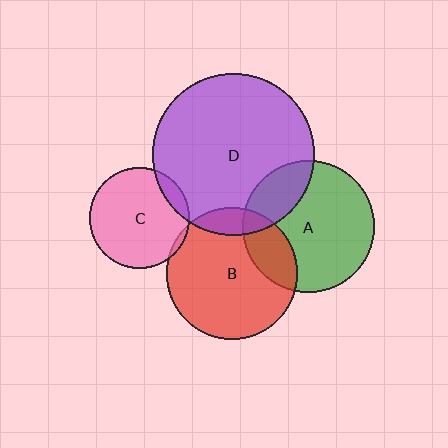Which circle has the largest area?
Circle D (purple).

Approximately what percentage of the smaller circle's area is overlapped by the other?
Approximately 5%.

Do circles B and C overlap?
Yes.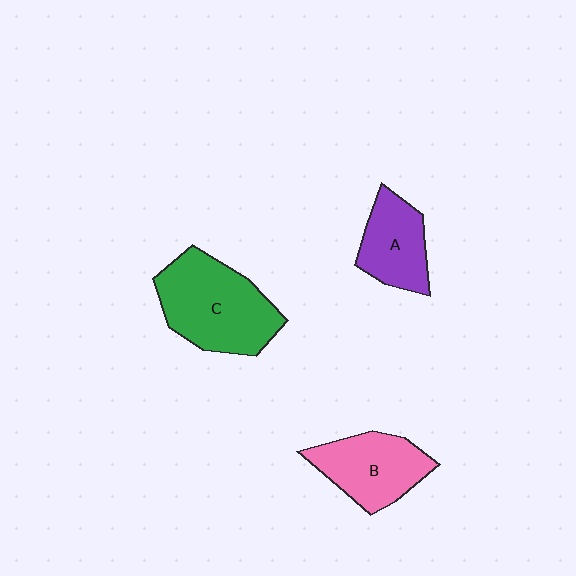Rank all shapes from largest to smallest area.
From largest to smallest: C (green), B (pink), A (purple).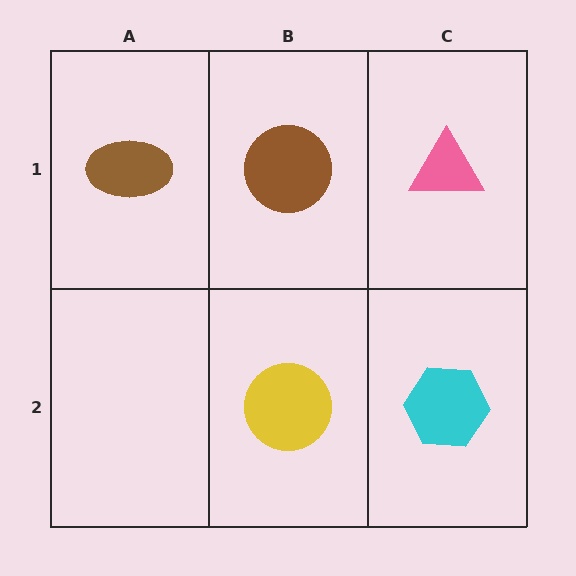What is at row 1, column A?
A brown ellipse.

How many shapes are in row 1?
3 shapes.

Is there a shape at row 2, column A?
No, that cell is empty.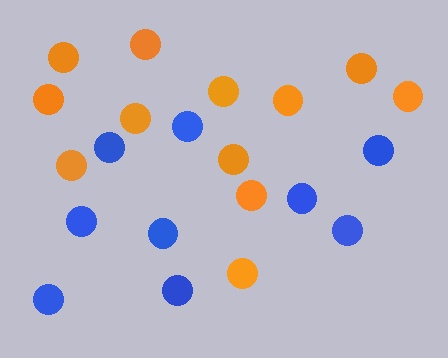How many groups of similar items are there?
There are 2 groups: one group of orange circles (12) and one group of blue circles (9).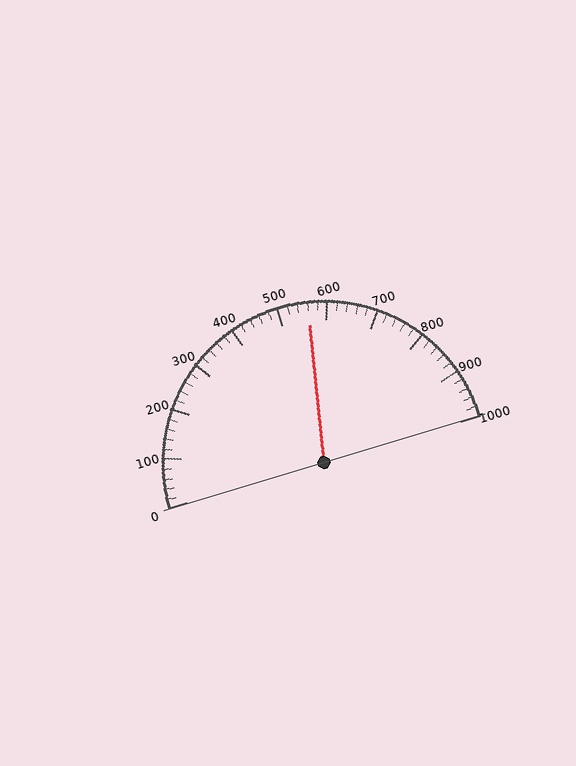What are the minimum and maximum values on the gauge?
The gauge ranges from 0 to 1000.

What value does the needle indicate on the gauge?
The needle indicates approximately 560.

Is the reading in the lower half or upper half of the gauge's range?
The reading is in the upper half of the range (0 to 1000).